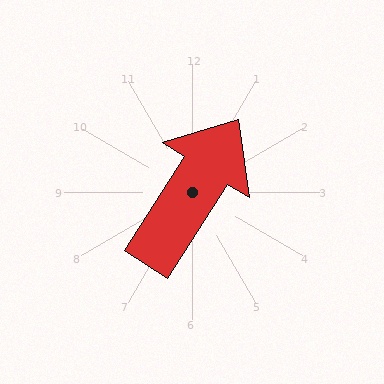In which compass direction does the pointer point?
Northeast.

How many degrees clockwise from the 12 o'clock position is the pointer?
Approximately 32 degrees.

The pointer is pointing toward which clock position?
Roughly 1 o'clock.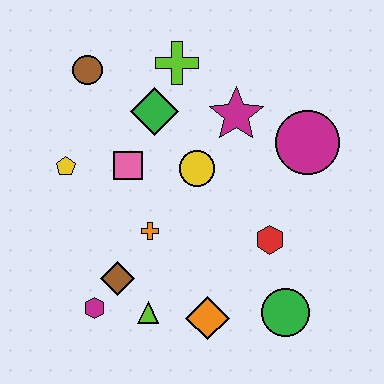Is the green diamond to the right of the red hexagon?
No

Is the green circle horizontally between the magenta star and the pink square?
No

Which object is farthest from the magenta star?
The magenta hexagon is farthest from the magenta star.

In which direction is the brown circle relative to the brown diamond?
The brown circle is above the brown diamond.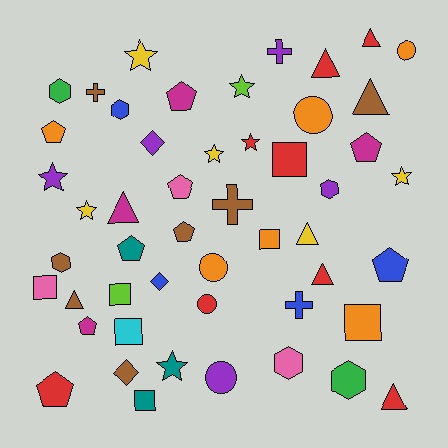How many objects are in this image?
There are 50 objects.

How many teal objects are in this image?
There are 3 teal objects.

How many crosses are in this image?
There are 4 crosses.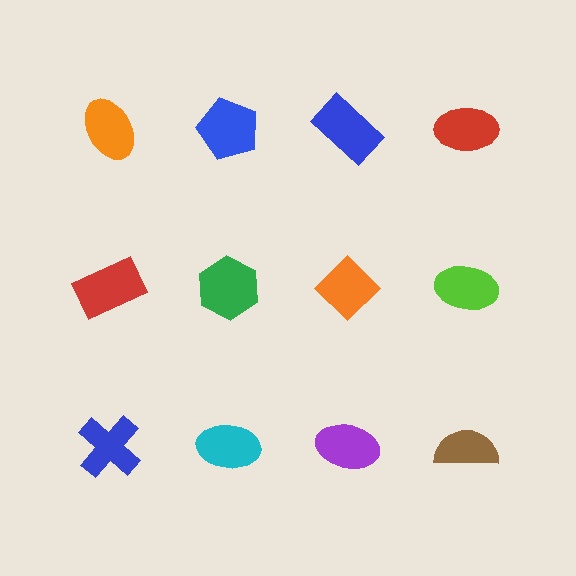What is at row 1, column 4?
A red ellipse.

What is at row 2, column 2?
A green hexagon.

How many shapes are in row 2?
4 shapes.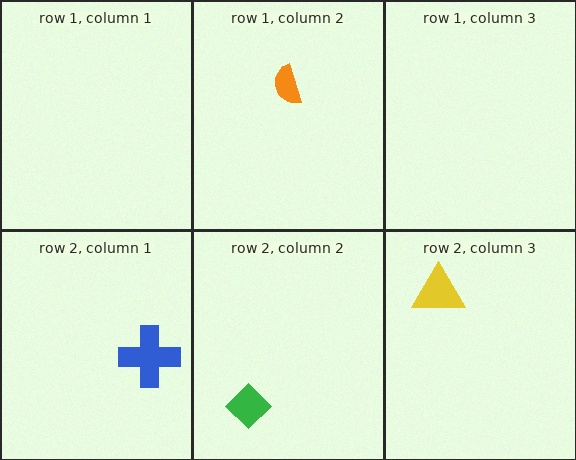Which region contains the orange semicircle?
The row 1, column 2 region.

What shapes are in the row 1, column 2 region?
The orange semicircle.